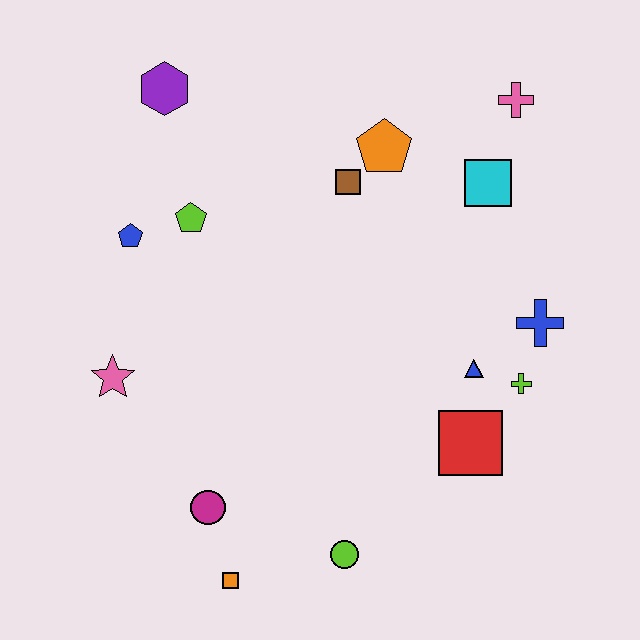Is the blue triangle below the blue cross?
Yes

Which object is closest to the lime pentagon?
The blue pentagon is closest to the lime pentagon.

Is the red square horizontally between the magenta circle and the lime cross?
Yes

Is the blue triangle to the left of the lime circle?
No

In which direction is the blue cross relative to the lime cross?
The blue cross is above the lime cross.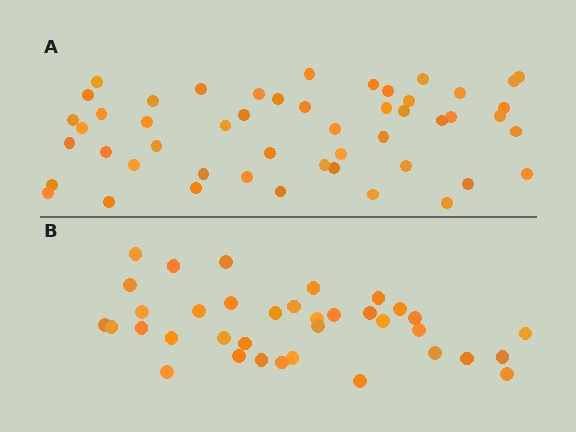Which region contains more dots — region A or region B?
Region A (the top region) has more dots.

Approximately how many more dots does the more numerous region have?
Region A has approximately 15 more dots than region B.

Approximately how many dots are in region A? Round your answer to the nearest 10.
About 50 dots.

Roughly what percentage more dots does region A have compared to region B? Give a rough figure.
About 40% more.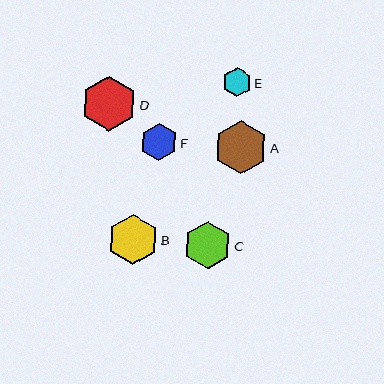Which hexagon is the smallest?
Hexagon E is the smallest with a size of approximately 28 pixels.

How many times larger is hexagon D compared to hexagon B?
Hexagon D is approximately 1.1 times the size of hexagon B.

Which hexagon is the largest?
Hexagon D is the largest with a size of approximately 55 pixels.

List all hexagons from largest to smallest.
From largest to smallest: D, A, B, C, F, E.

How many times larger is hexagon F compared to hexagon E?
Hexagon F is approximately 1.3 times the size of hexagon E.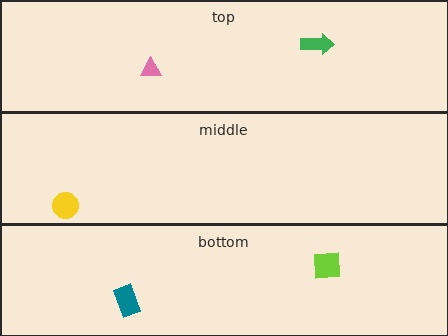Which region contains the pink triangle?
The top region.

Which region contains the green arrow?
The top region.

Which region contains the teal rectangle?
The bottom region.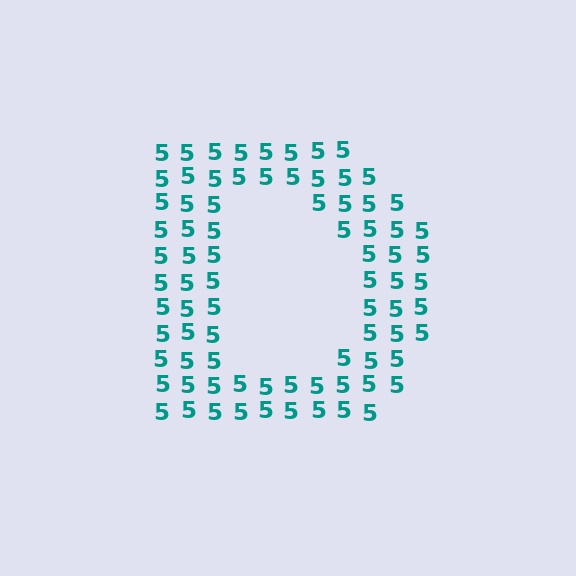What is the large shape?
The large shape is the letter D.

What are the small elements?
The small elements are digit 5's.